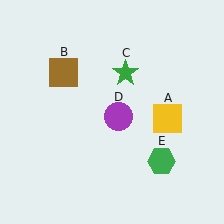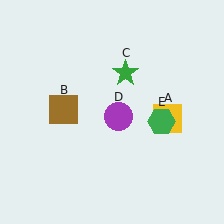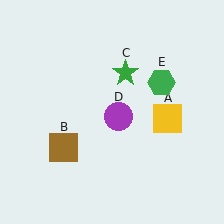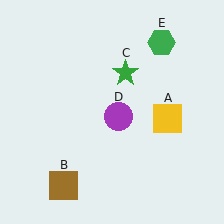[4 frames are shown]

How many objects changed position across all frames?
2 objects changed position: brown square (object B), green hexagon (object E).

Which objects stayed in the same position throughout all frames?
Yellow square (object A) and green star (object C) and purple circle (object D) remained stationary.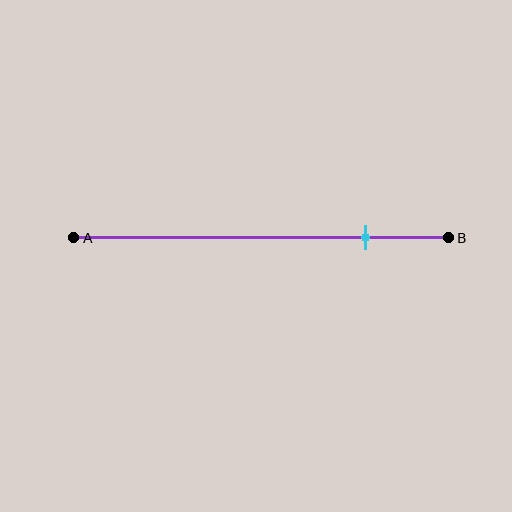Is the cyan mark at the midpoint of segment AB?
No, the mark is at about 80% from A, not at the 50% midpoint.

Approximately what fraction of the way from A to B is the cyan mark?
The cyan mark is approximately 80% of the way from A to B.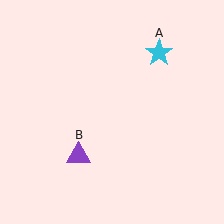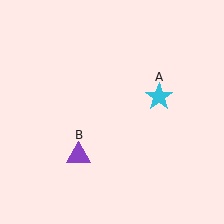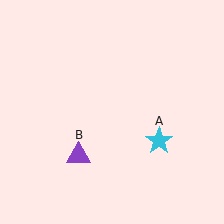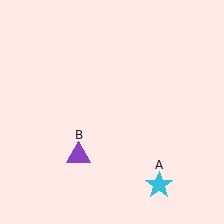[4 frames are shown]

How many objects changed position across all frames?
1 object changed position: cyan star (object A).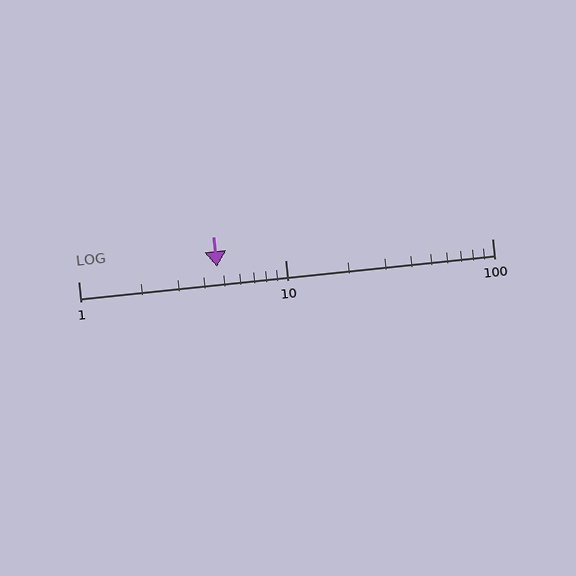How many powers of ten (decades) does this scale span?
The scale spans 2 decades, from 1 to 100.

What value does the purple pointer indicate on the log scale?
The pointer indicates approximately 4.7.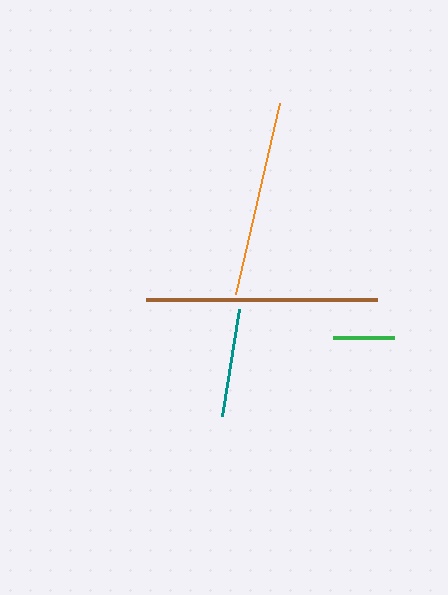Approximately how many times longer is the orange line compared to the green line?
The orange line is approximately 3.2 times the length of the green line.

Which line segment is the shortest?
The green line is the shortest at approximately 61 pixels.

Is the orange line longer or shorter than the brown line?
The brown line is longer than the orange line.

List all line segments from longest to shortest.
From longest to shortest: brown, orange, teal, green.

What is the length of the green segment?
The green segment is approximately 61 pixels long.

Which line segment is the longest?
The brown line is the longest at approximately 231 pixels.